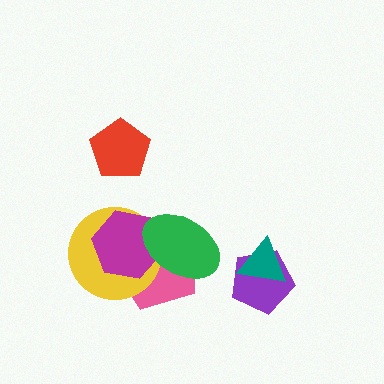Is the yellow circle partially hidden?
Yes, it is partially covered by another shape.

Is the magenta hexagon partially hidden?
Yes, it is partially covered by another shape.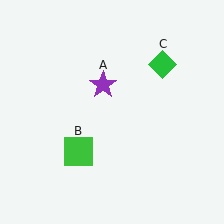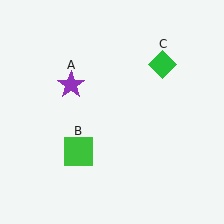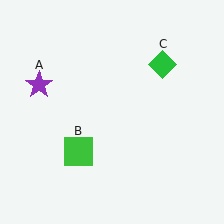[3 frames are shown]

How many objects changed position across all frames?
1 object changed position: purple star (object A).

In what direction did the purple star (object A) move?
The purple star (object A) moved left.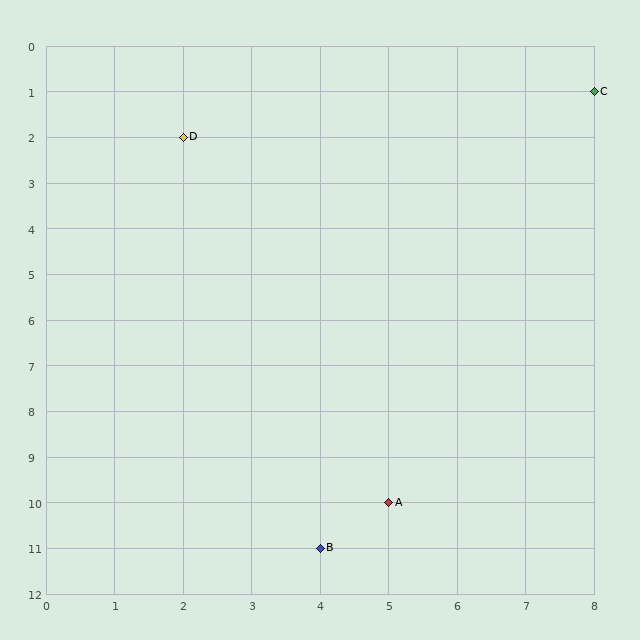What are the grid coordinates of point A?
Point A is at grid coordinates (5, 10).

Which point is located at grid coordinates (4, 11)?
Point B is at (4, 11).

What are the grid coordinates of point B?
Point B is at grid coordinates (4, 11).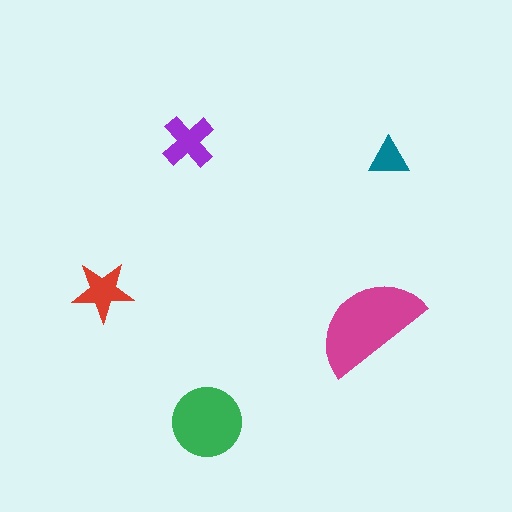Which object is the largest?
The magenta semicircle.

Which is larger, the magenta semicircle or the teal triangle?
The magenta semicircle.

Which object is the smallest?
The teal triangle.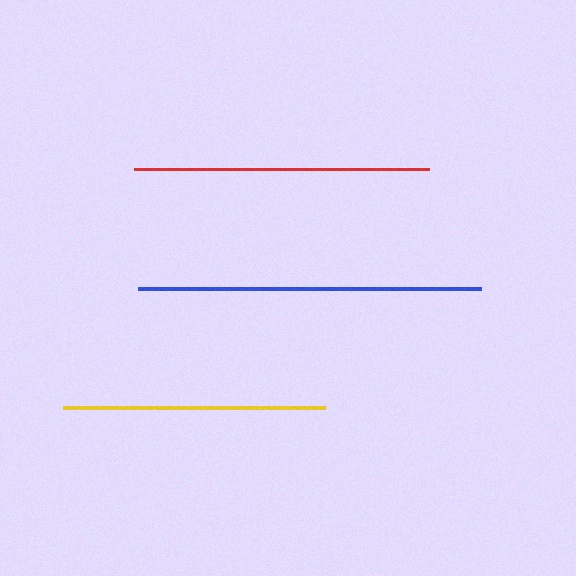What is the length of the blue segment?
The blue segment is approximately 344 pixels long.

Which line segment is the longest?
The blue line is the longest at approximately 344 pixels.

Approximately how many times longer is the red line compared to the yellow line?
The red line is approximately 1.1 times the length of the yellow line.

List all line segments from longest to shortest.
From longest to shortest: blue, red, yellow.